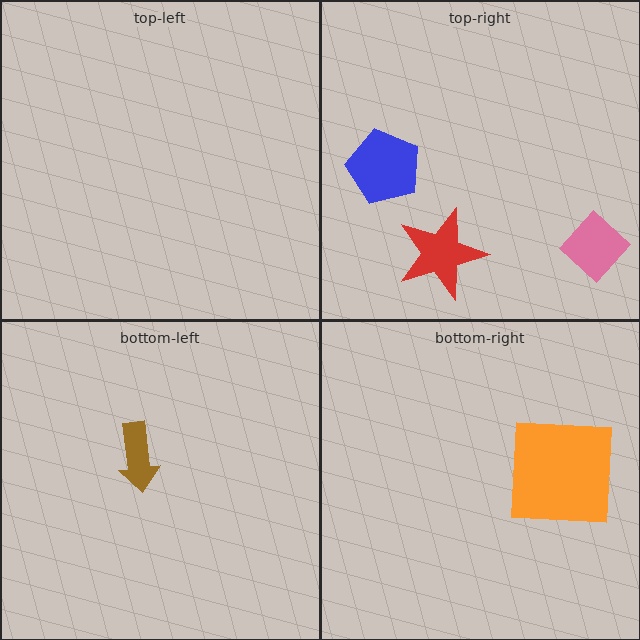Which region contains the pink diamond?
The top-right region.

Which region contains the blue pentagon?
The top-right region.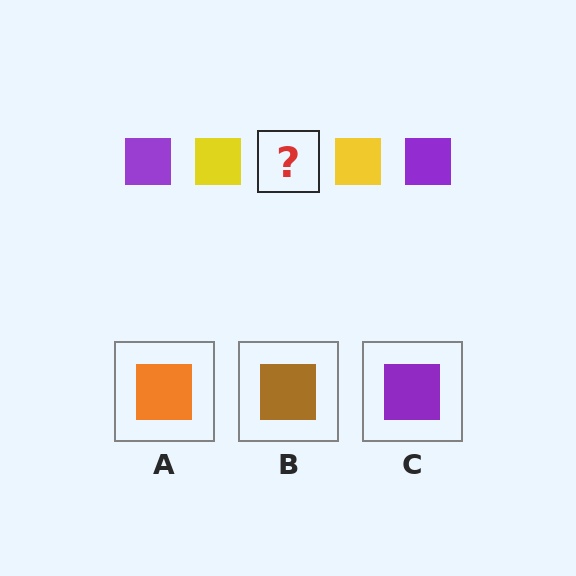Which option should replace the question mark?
Option C.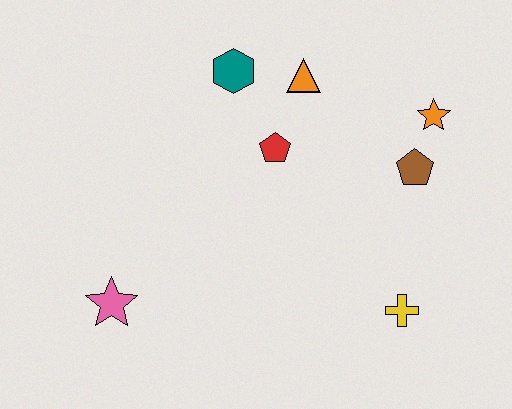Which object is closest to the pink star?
The red pentagon is closest to the pink star.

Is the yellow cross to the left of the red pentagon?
No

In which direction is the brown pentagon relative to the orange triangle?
The brown pentagon is to the right of the orange triangle.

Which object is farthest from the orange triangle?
The pink star is farthest from the orange triangle.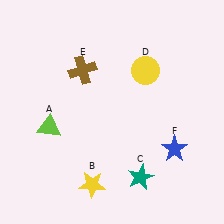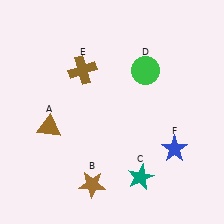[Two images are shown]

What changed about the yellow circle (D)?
In Image 1, D is yellow. In Image 2, it changed to green.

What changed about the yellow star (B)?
In Image 1, B is yellow. In Image 2, it changed to brown.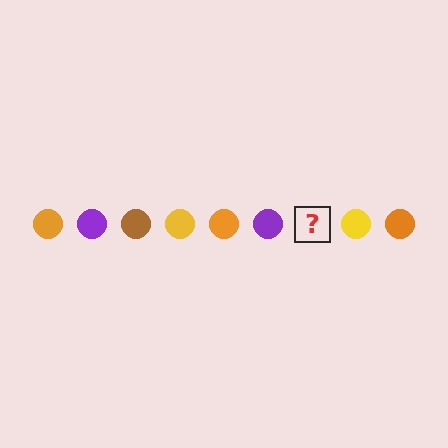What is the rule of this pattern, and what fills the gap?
The rule is that the pattern cycles through orange, purple, brown, yellow circles. The gap should be filled with a brown circle.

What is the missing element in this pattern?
The missing element is a brown circle.